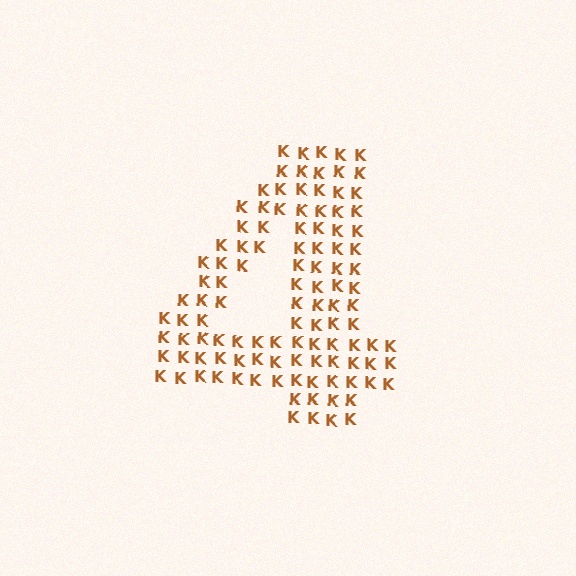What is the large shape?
The large shape is the digit 4.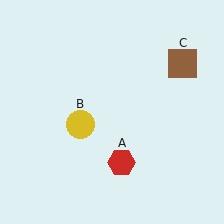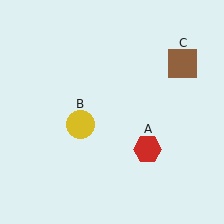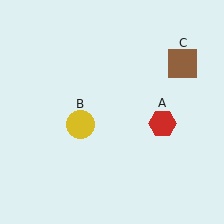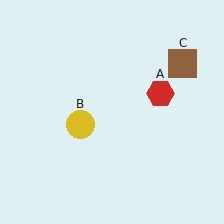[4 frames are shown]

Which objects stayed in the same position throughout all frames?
Yellow circle (object B) and brown square (object C) remained stationary.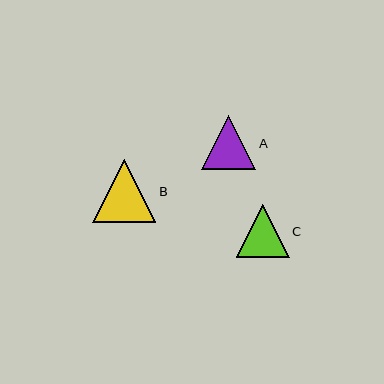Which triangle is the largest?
Triangle B is the largest with a size of approximately 63 pixels.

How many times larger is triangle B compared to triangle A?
Triangle B is approximately 1.2 times the size of triangle A.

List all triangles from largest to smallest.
From largest to smallest: B, A, C.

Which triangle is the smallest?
Triangle C is the smallest with a size of approximately 53 pixels.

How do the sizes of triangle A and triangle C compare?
Triangle A and triangle C are approximately the same size.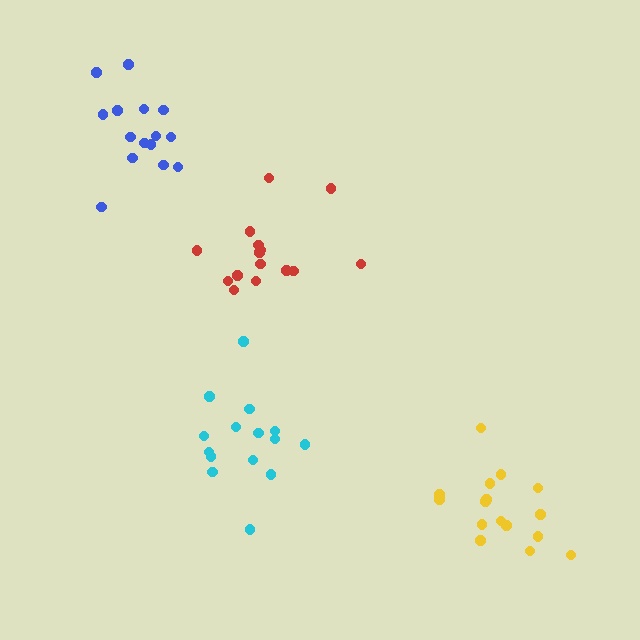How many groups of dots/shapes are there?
There are 4 groups.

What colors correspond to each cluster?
The clusters are colored: cyan, red, yellow, blue.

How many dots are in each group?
Group 1: 15 dots, Group 2: 15 dots, Group 3: 16 dots, Group 4: 15 dots (61 total).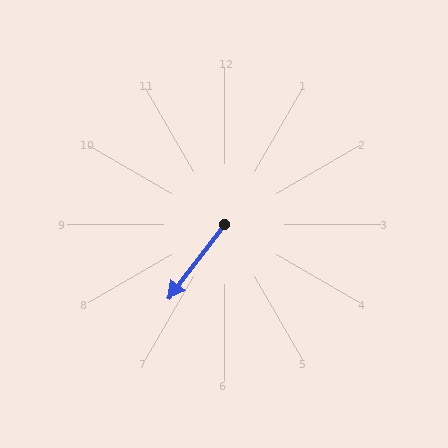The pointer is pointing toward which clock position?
Roughly 7 o'clock.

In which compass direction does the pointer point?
Southwest.